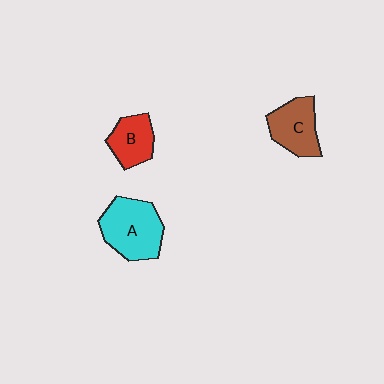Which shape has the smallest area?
Shape B (red).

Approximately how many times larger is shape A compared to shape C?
Approximately 1.3 times.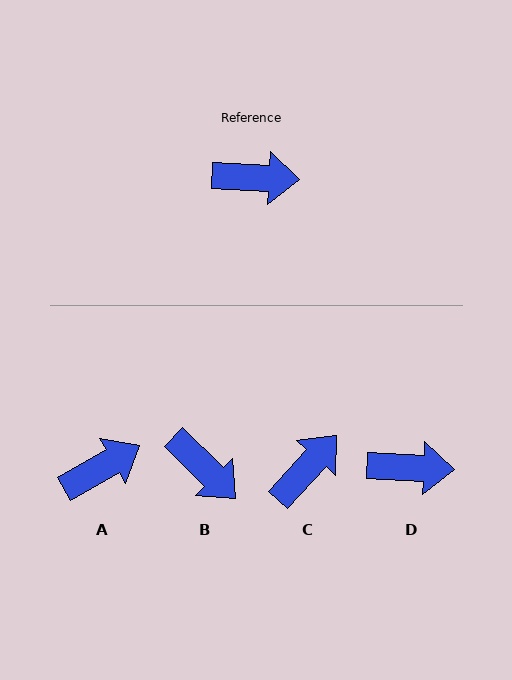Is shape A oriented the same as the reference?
No, it is off by about 32 degrees.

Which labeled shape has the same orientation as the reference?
D.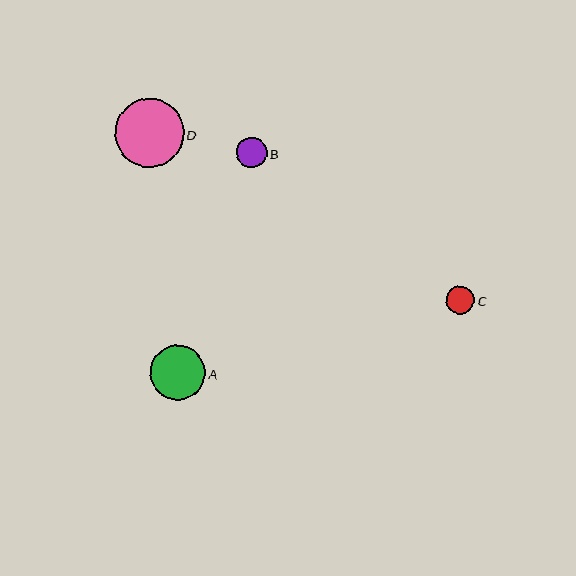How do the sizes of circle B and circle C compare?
Circle B and circle C are approximately the same size.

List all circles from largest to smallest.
From largest to smallest: D, A, B, C.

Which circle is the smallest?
Circle C is the smallest with a size of approximately 28 pixels.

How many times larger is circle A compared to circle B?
Circle A is approximately 1.8 times the size of circle B.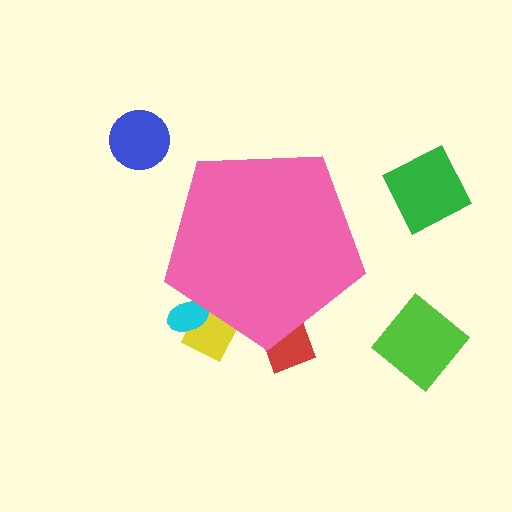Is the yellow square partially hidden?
Yes, the yellow square is partially hidden behind the pink pentagon.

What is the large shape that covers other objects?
A pink pentagon.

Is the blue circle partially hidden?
No, the blue circle is fully visible.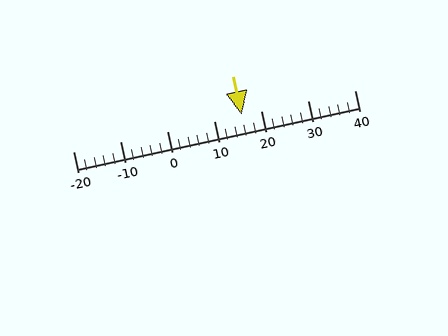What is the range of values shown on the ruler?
The ruler shows values from -20 to 40.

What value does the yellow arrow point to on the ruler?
The yellow arrow points to approximately 16.